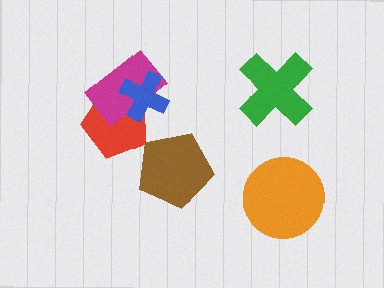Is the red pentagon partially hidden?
Yes, it is partially covered by another shape.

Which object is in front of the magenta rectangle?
The blue cross is in front of the magenta rectangle.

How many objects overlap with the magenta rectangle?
2 objects overlap with the magenta rectangle.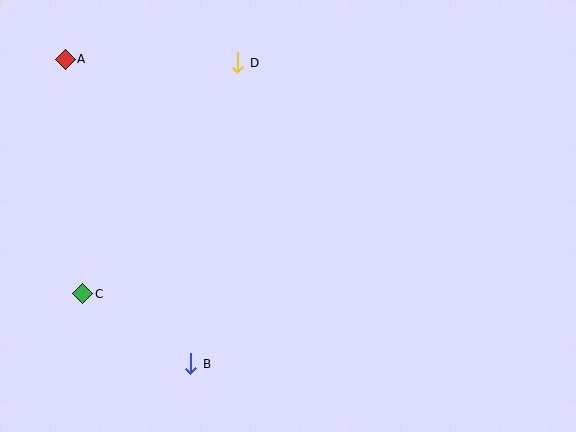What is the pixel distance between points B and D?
The distance between B and D is 305 pixels.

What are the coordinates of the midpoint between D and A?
The midpoint between D and A is at (151, 61).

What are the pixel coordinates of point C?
Point C is at (82, 294).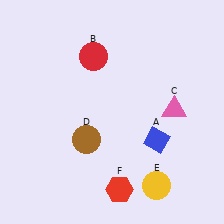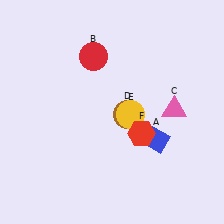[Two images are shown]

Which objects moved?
The objects that moved are: the brown circle (D), the yellow circle (E), the red hexagon (F).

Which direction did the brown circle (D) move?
The brown circle (D) moved right.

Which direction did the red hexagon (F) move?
The red hexagon (F) moved up.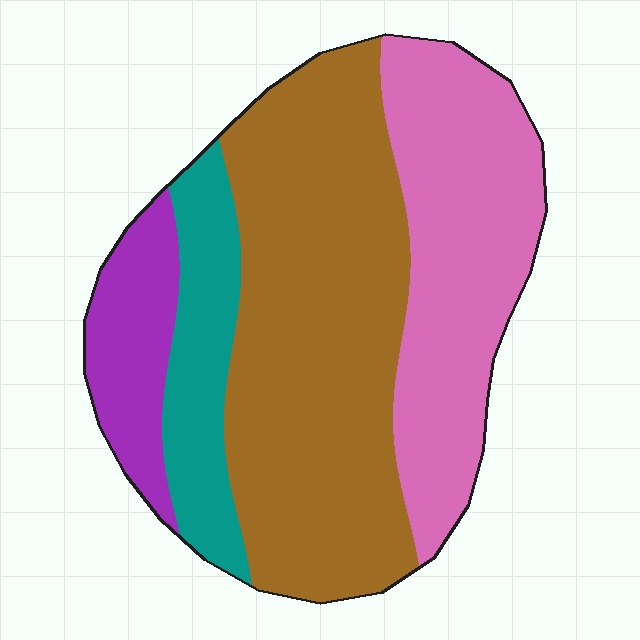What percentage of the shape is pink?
Pink covers 29% of the shape.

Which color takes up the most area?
Brown, at roughly 45%.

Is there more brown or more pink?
Brown.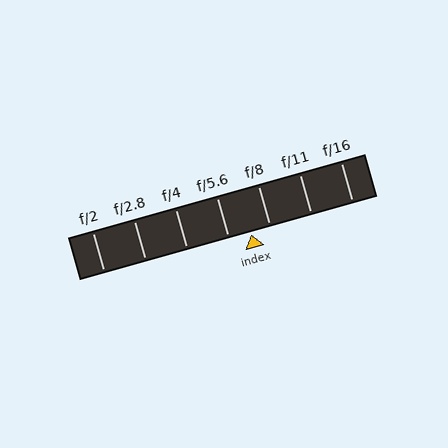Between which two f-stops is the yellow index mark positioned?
The index mark is between f/5.6 and f/8.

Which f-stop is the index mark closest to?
The index mark is closest to f/8.